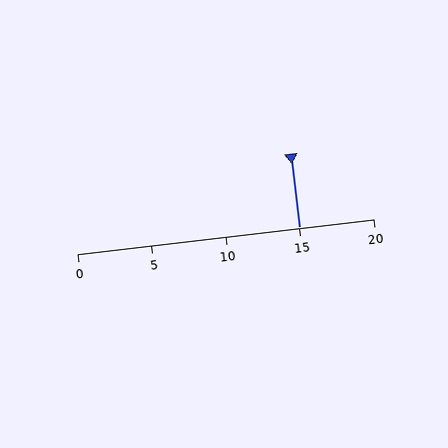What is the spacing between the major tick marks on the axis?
The major ticks are spaced 5 apart.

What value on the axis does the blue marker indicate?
The marker indicates approximately 15.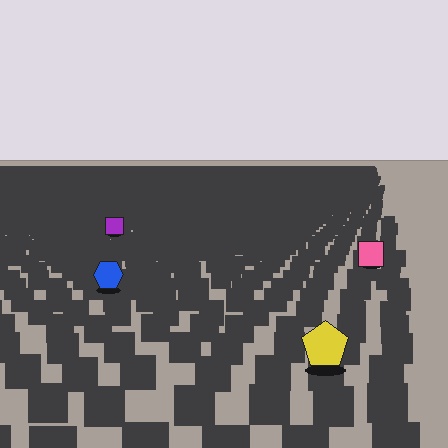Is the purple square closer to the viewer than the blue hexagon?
No. The blue hexagon is closer — you can tell from the texture gradient: the ground texture is coarser near it.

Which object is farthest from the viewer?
The purple square is farthest from the viewer. It appears smaller and the ground texture around it is denser.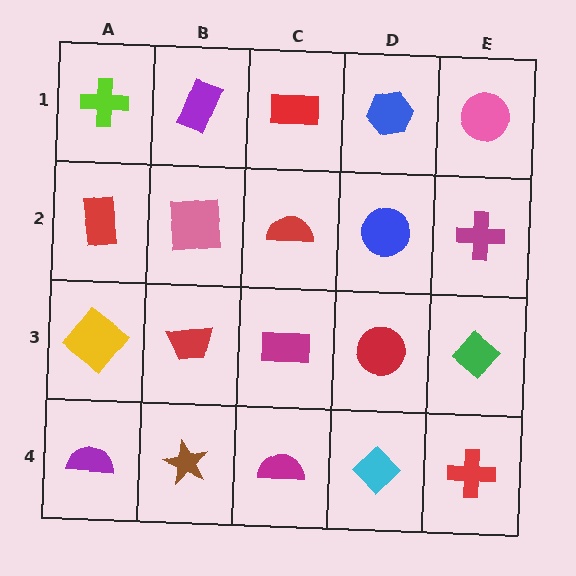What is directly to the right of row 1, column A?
A purple rectangle.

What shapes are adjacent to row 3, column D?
A blue circle (row 2, column D), a cyan diamond (row 4, column D), a magenta rectangle (row 3, column C), a green diamond (row 3, column E).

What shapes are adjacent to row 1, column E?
A magenta cross (row 2, column E), a blue hexagon (row 1, column D).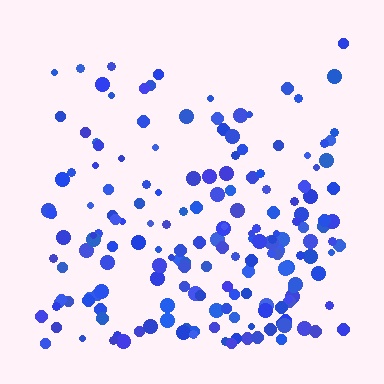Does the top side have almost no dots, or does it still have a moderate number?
Still a moderate number, just noticeably fewer than the bottom.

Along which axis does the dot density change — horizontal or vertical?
Vertical.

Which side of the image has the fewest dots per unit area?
The top.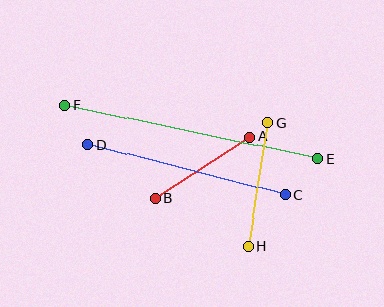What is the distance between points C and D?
The distance is approximately 204 pixels.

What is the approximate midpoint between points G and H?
The midpoint is at approximately (258, 185) pixels.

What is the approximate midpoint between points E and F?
The midpoint is at approximately (191, 132) pixels.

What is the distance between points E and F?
The distance is approximately 259 pixels.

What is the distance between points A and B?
The distance is approximately 113 pixels.